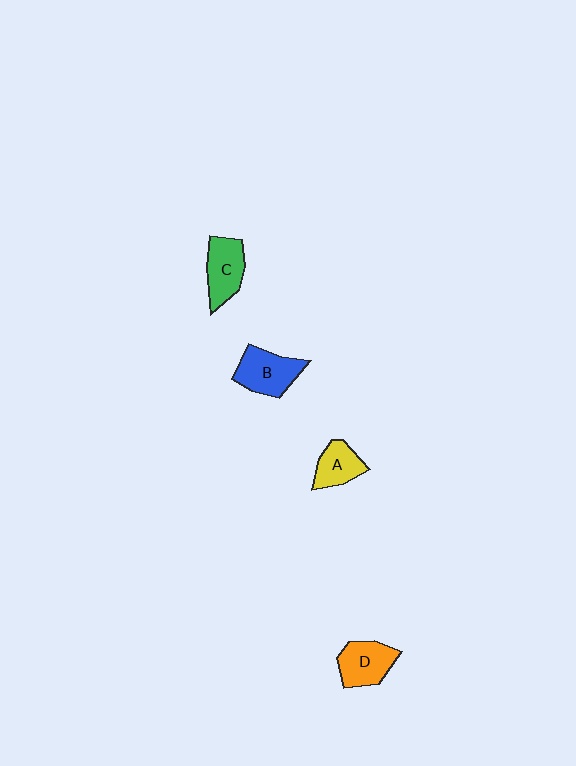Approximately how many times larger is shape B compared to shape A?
Approximately 1.4 times.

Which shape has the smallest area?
Shape A (yellow).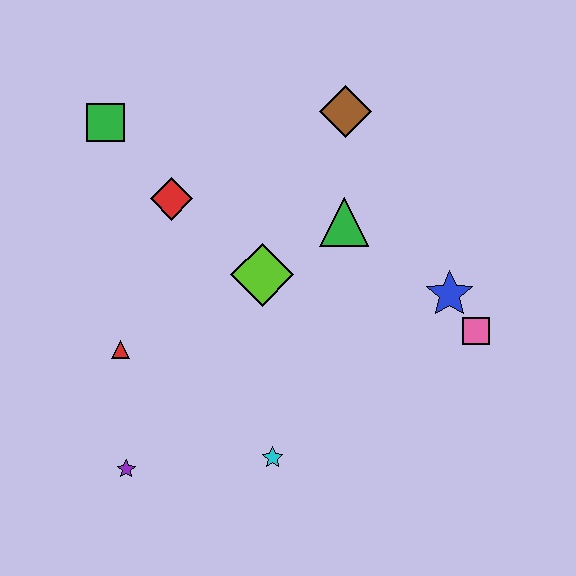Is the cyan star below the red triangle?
Yes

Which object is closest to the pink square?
The blue star is closest to the pink square.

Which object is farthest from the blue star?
The green square is farthest from the blue star.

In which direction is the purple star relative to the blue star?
The purple star is to the left of the blue star.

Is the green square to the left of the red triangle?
Yes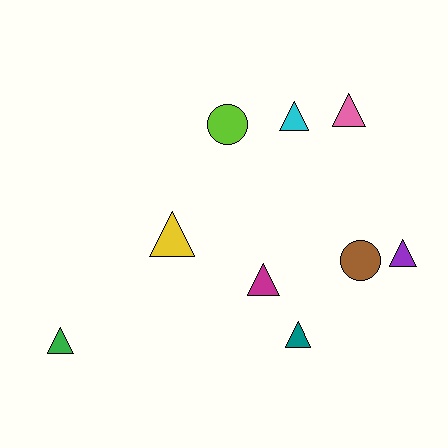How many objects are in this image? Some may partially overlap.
There are 9 objects.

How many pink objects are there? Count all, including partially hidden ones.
There is 1 pink object.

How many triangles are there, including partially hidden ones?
There are 7 triangles.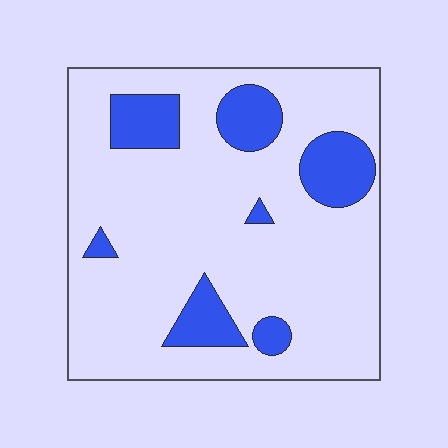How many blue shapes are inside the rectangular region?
7.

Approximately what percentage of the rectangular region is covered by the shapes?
Approximately 20%.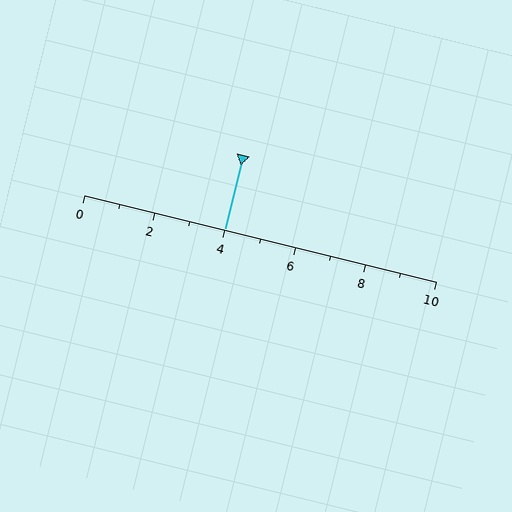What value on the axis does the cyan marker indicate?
The marker indicates approximately 4.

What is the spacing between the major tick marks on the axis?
The major ticks are spaced 2 apart.